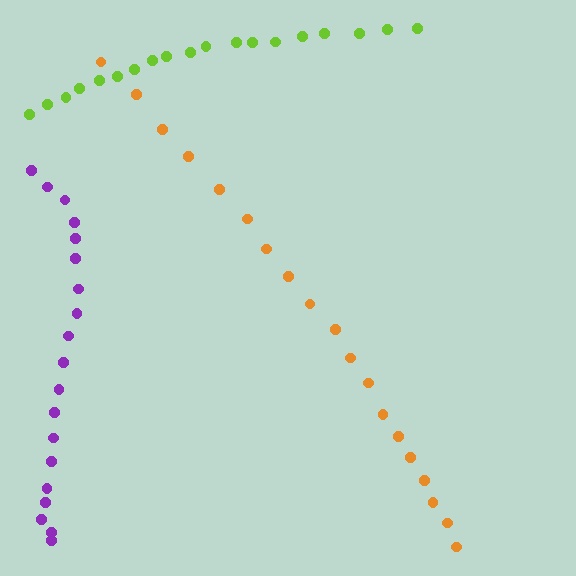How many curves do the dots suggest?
There are 3 distinct paths.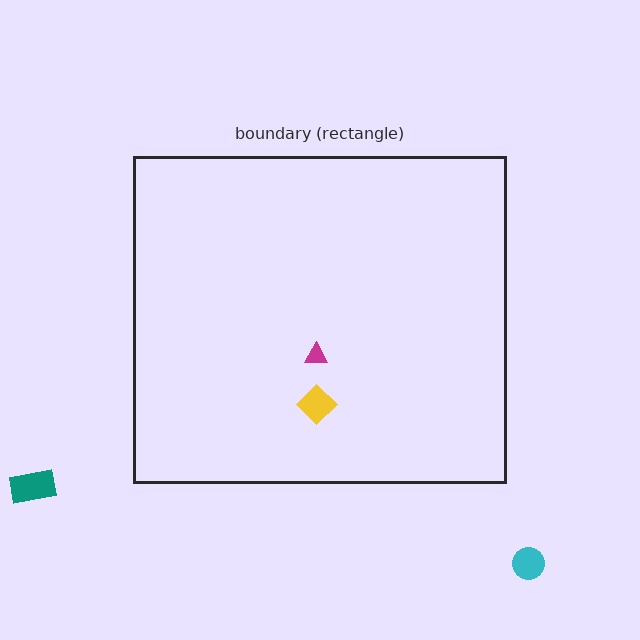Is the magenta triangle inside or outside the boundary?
Inside.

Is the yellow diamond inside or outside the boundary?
Inside.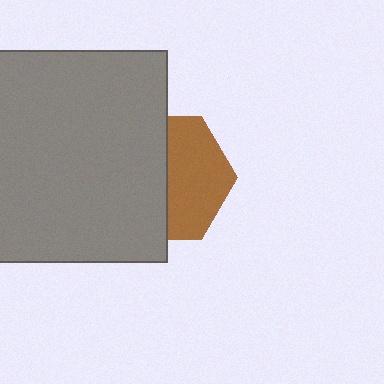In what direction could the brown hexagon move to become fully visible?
The brown hexagon could move right. That would shift it out from behind the gray square entirely.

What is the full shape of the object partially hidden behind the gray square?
The partially hidden object is a brown hexagon.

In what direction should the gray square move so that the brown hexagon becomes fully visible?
The gray square should move left. That is the shortest direction to clear the overlap and leave the brown hexagon fully visible.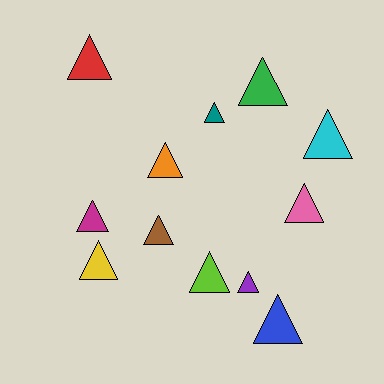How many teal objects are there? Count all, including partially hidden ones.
There is 1 teal object.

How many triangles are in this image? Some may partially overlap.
There are 12 triangles.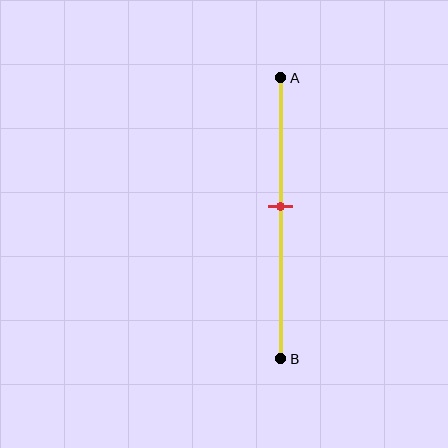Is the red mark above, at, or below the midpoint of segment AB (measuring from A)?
The red mark is above the midpoint of segment AB.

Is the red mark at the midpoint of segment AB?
No, the mark is at about 45% from A, not at the 50% midpoint.